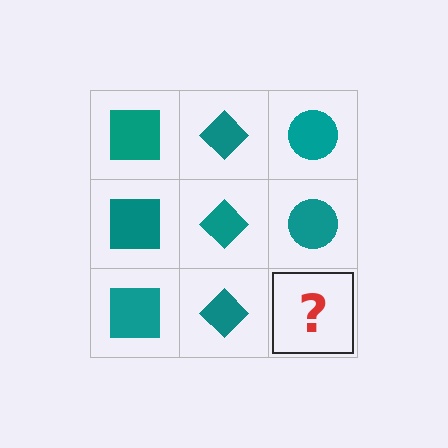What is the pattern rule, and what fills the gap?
The rule is that each column has a consistent shape. The gap should be filled with a teal circle.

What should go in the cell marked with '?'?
The missing cell should contain a teal circle.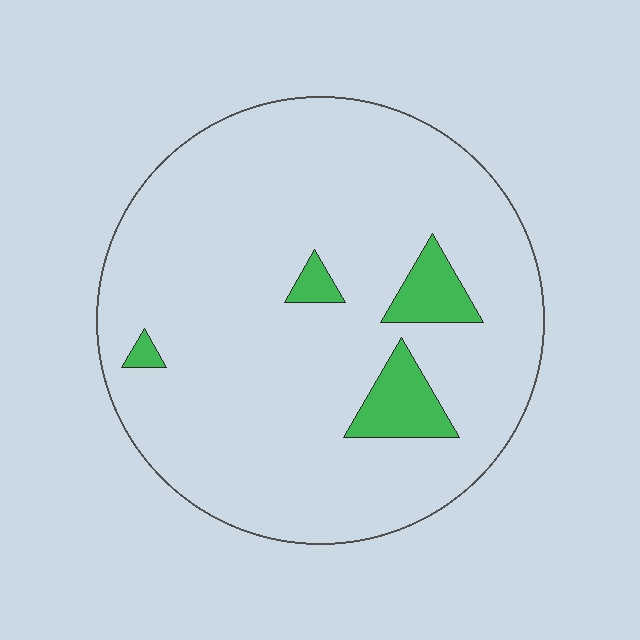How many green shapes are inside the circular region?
4.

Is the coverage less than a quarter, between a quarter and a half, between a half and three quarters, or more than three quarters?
Less than a quarter.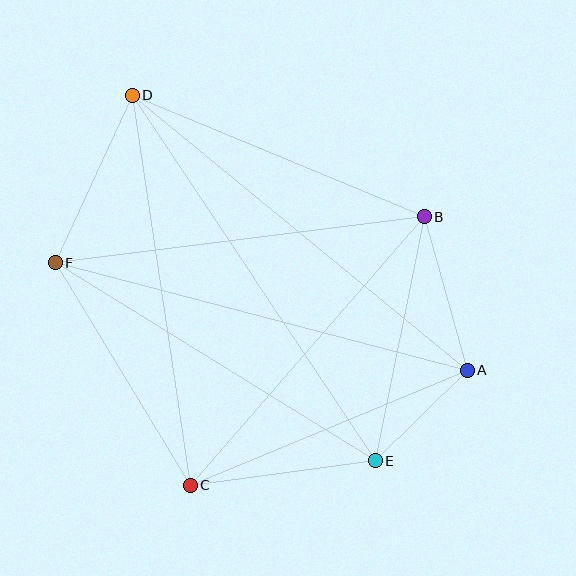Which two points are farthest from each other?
Points D and E are farthest from each other.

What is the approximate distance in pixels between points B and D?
The distance between B and D is approximately 316 pixels.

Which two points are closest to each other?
Points A and E are closest to each other.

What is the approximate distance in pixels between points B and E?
The distance between B and E is approximately 249 pixels.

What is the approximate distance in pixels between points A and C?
The distance between A and C is approximately 300 pixels.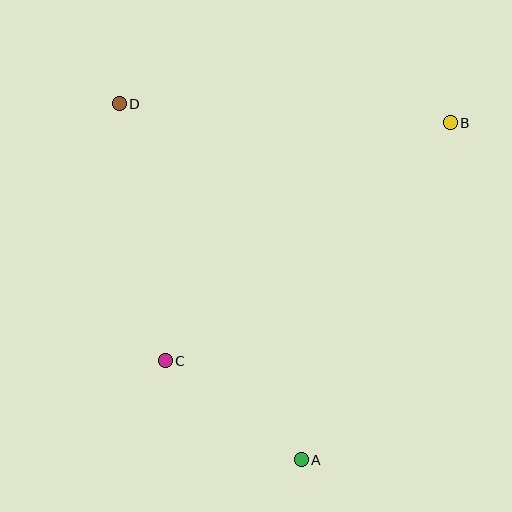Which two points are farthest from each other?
Points A and D are farthest from each other.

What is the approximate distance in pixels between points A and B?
The distance between A and B is approximately 368 pixels.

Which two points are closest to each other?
Points A and C are closest to each other.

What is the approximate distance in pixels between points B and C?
The distance between B and C is approximately 371 pixels.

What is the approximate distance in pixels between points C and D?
The distance between C and D is approximately 261 pixels.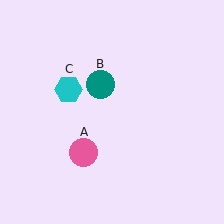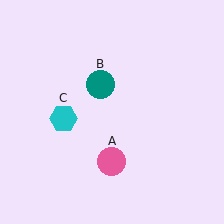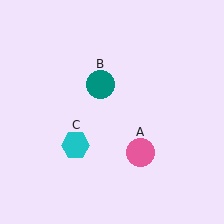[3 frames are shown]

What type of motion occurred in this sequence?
The pink circle (object A), cyan hexagon (object C) rotated counterclockwise around the center of the scene.